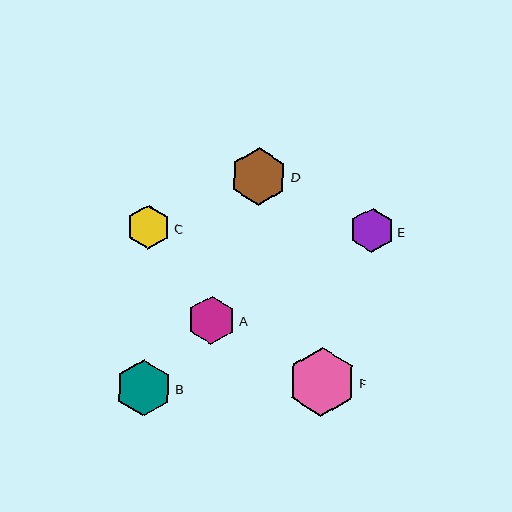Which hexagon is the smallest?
Hexagon E is the smallest with a size of approximately 44 pixels.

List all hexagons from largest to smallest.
From largest to smallest: F, D, B, A, C, E.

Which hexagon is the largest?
Hexagon F is the largest with a size of approximately 68 pixels.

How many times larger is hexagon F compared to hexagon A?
Hexagon F is approximately 1.4 times the size of hexagon A.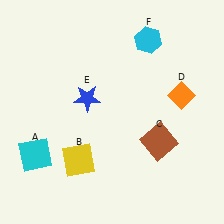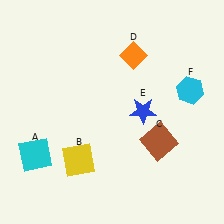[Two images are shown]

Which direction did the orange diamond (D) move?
The orange diamond (D) moved left.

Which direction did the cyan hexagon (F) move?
The cyan hexagon (F) moved down.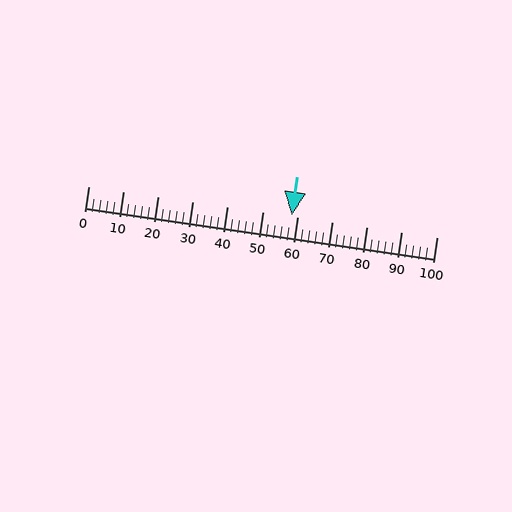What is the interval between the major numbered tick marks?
The major tick marks are spaced 10 units apart.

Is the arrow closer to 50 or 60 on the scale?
The arrow is closer to 60.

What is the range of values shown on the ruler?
The ruler shows values from 0 to 100.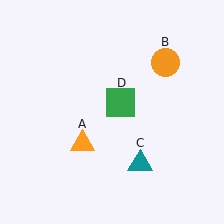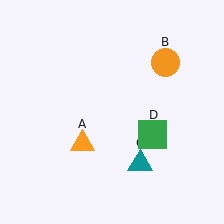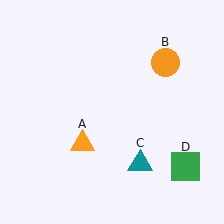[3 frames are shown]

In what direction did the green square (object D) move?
The green square (object D) moved down and to the right.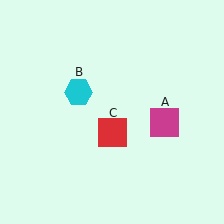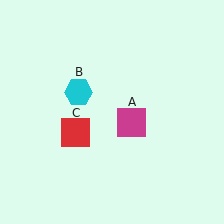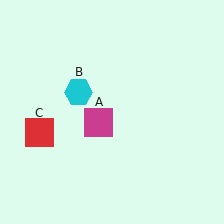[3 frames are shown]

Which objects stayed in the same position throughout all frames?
Cyan hexagon (object B) remained stationary.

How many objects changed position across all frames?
2 objects changed position: magenta square (object A), red square (object C).